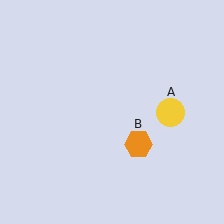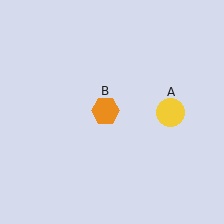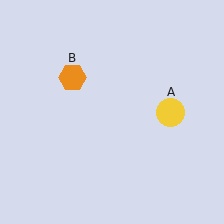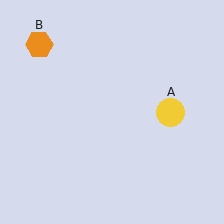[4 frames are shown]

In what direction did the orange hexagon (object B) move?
The orange hexagon (object B) moved up and to the left.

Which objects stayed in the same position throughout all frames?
Yellow circle (object A) remained stationary.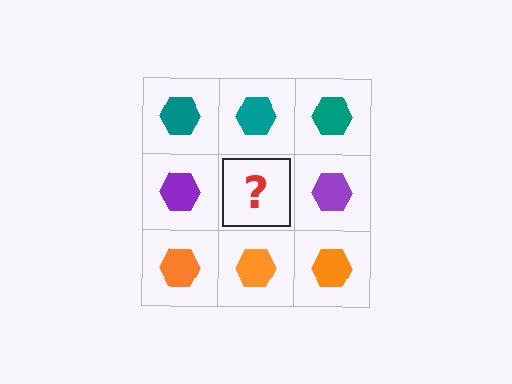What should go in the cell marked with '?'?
The missing cell should contain a purple hexagon.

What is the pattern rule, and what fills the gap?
The rule is that each row has a consistent color. The gap should be filled with a purple hexagon.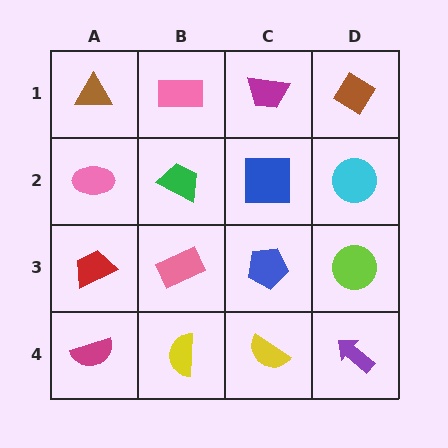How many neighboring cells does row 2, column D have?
3.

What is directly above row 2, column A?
A brown triangle.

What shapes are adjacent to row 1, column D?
A cyan circle (row 2, column D), a magenta trapezoid (row 1, column C).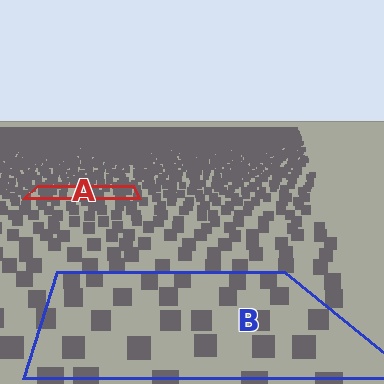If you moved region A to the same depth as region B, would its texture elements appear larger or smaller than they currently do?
They would appear larger. At a closer depth, the same texture elements are projected at a bigger on-screen size.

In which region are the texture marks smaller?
The texture marks are smaller in region A, because it is farther away.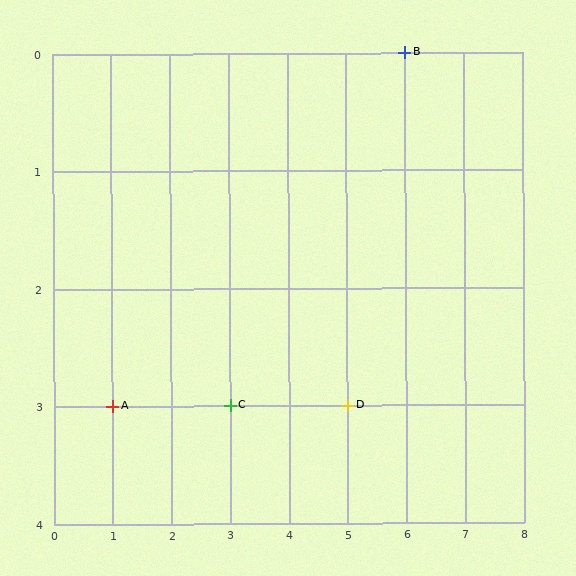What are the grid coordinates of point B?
Point B is at grid coordinates (6, 0).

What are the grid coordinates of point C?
Point C is at grid coordinates (3, 3).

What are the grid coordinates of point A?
Point A is at grid coordinates (1, 3).